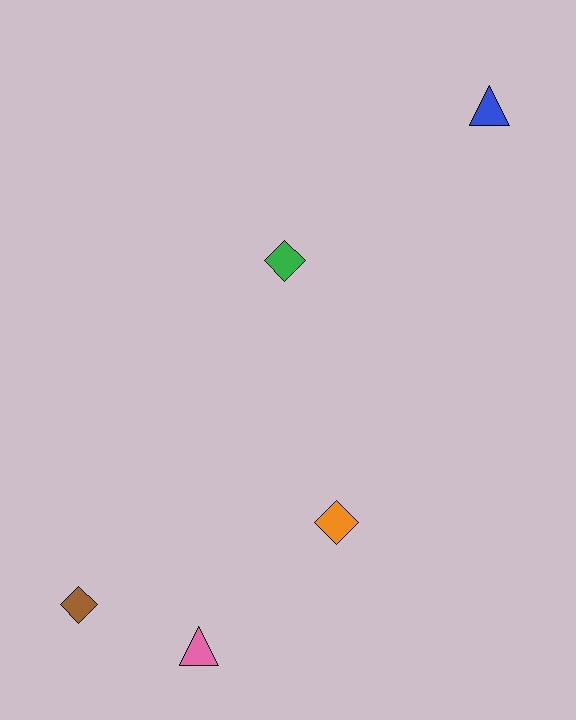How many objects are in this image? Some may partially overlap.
There are 5 objects.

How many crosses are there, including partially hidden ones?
There are no crosses.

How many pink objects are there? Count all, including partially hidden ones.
There is 1 pink object.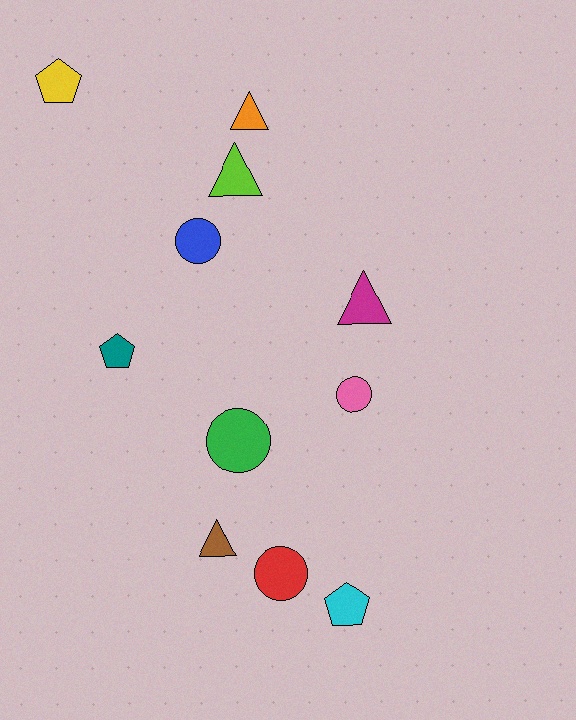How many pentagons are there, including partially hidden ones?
There are 3 pentagons.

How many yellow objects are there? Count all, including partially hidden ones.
There is 1 yellow object.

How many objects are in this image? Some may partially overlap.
There are 11 objects.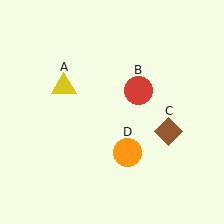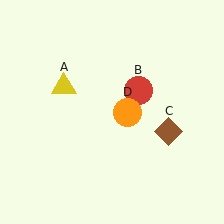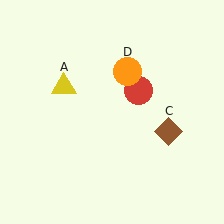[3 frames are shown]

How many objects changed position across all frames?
1 object changed position: orange circle (object D).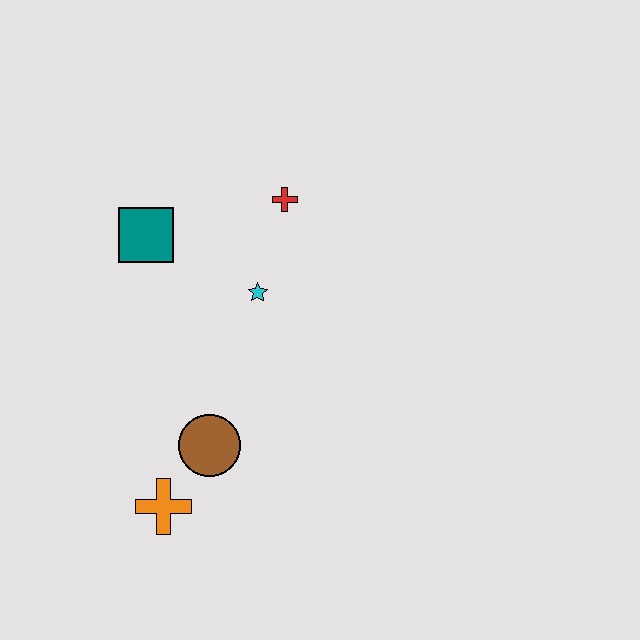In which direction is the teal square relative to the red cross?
The teal square is to the left of the red cross.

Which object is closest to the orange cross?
The brown circle is closest to the orange cross.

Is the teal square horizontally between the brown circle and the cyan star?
No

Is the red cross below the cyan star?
No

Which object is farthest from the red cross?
The orange cross is farthest from the red cross.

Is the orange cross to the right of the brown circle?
No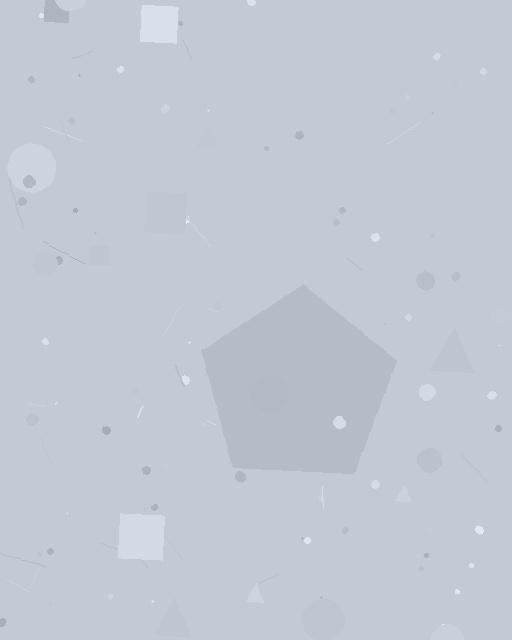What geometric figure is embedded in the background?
A pentagon is embedded in the background.